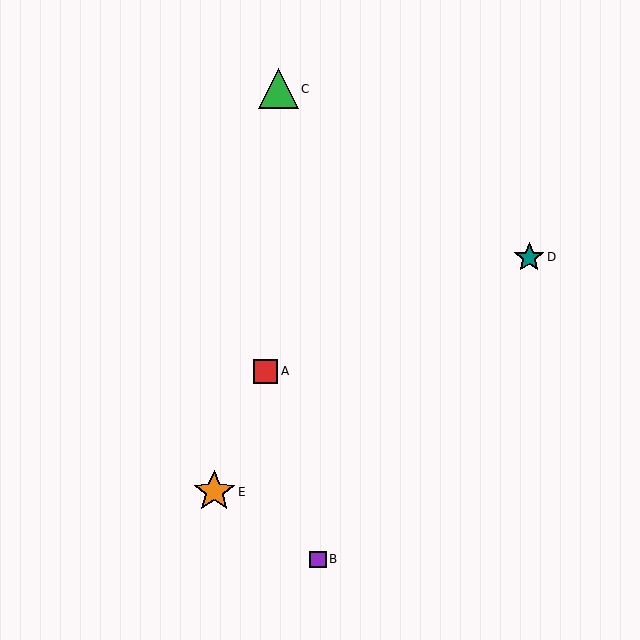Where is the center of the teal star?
The center of the teal star is at (529, 258).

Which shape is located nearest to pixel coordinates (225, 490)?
The orange star (labeled E) at (214, 492) is nearest to that location.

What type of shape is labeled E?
Shape E is an orange star.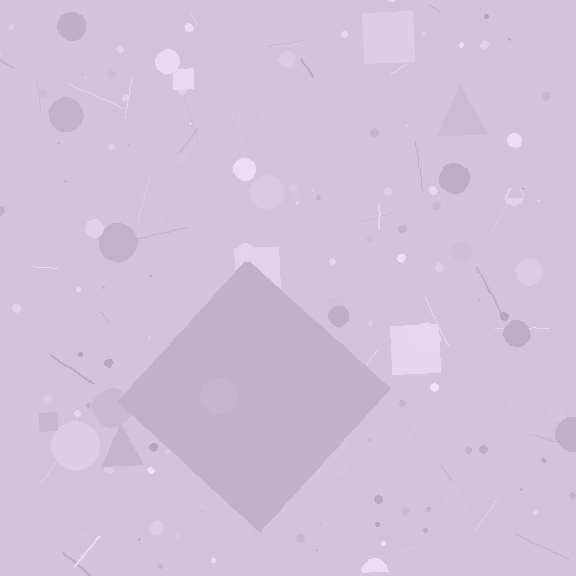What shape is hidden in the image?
A diamond is hidden in the image.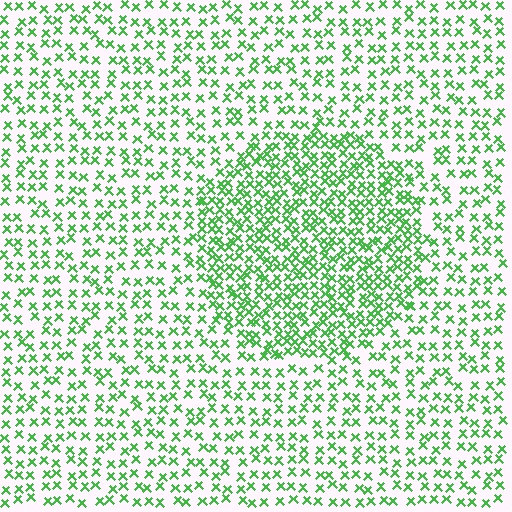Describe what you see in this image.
The image contains small green elements arranged at two different densities. A circle-shaped region is visible where the elements are more densely packed than the surrounding area.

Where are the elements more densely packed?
The elements are more densely packed inside the circle boundary.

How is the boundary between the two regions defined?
The boundary is defined by a change in element density (approximately 1.9x ratio). All elements are the same color, size, and shape.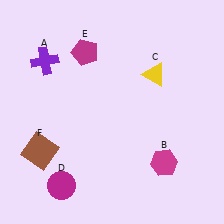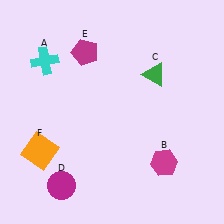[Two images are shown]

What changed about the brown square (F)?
In Image 1, F is brown. In Image 2, it changed to orange.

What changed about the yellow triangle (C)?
In Image 1, C is yellow. In Image 2, it changed to green.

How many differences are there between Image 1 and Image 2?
There are 3 differences between the two images.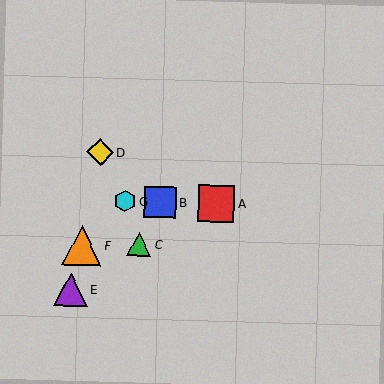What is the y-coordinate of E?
Object E is at y≈290.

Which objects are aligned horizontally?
Objects A, B, G are aligned horizontally.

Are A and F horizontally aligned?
No, A is at y≈204 and F is at y≈245.